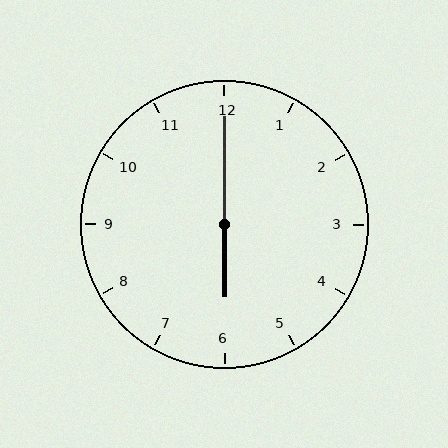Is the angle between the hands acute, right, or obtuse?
It is obtuse.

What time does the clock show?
6:00.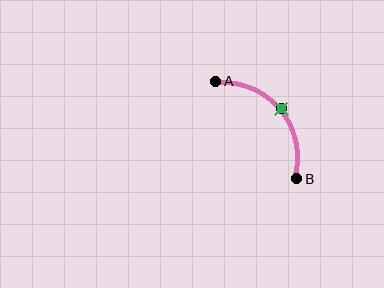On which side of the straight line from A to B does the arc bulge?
The arc bulges above and to the right of the straight line connecting A and B.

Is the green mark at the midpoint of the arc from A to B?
Yes. The green mark lies on the arc at equal arc-length from both A and B — it is the arc midpoint.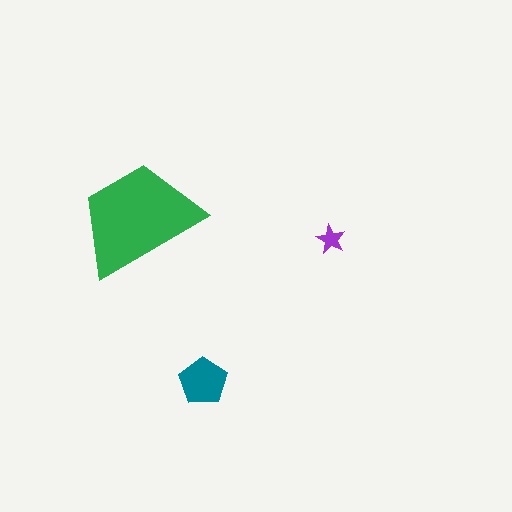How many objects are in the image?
There are 3 objects in the image.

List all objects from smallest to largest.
The purple star, the teal pentagon, the green trapezoid.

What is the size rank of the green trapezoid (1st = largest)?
1st.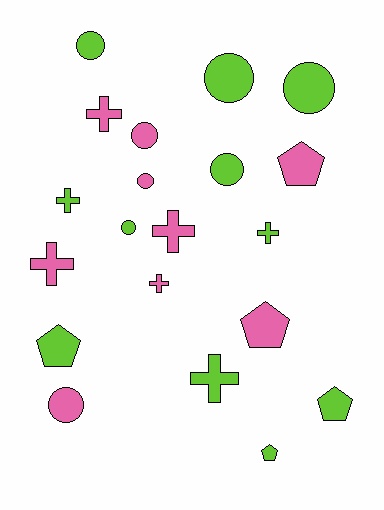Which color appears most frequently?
Lime, with 11 objects.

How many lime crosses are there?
There are 3 lime crosses.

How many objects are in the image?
There are 20 objects.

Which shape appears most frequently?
Circle, with 8 objects.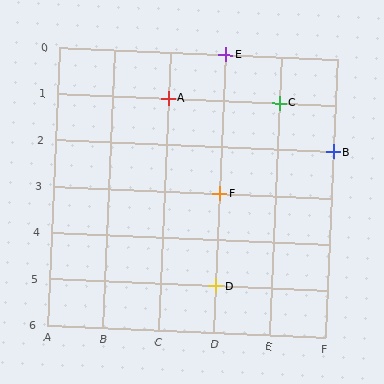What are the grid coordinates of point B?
Point B is at grid coordinates (F, 2).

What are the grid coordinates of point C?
Point C is at grid coordinates (E, 1).